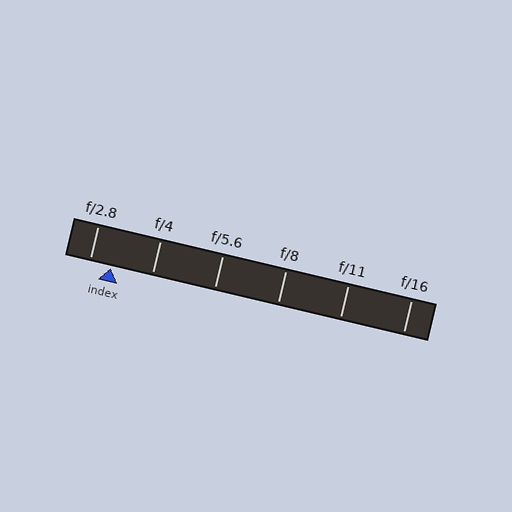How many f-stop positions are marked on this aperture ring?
There are 6 f-stop positions marked.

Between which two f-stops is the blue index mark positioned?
The index mark is between f/2.8 and f/4.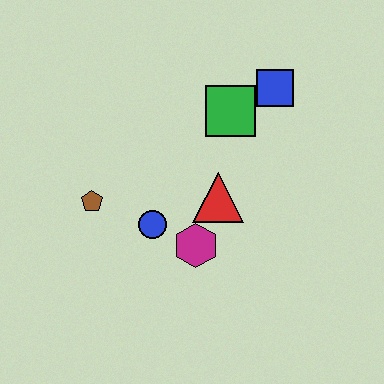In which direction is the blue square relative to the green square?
The blue square is to the right of the green square.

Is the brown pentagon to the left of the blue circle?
Yes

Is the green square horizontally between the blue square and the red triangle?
Yes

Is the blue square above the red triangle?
Yes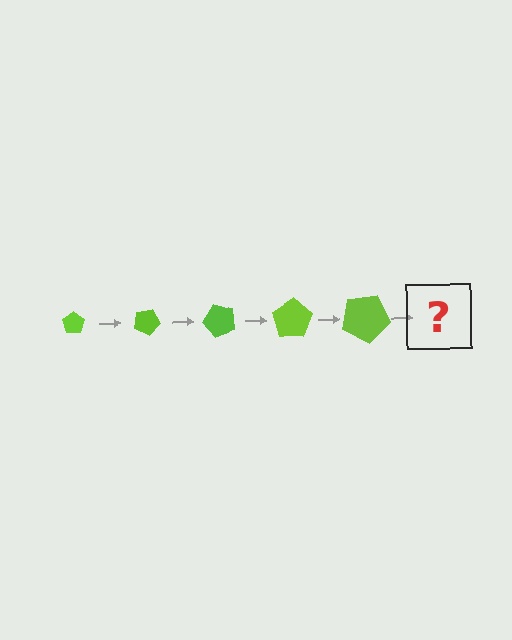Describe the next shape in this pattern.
It should be a pentagon, larger than the previous one and rotated 125 degrees from the start.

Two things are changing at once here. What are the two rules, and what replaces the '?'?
The two rules are that the pentagon grows larger each step and it rotates 25 degrees each step. The '?' should be a pentagon, larger than the previous one and rotated 125 degrees from the start.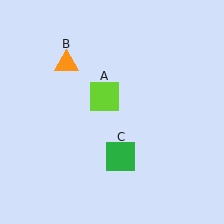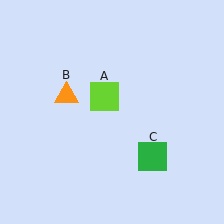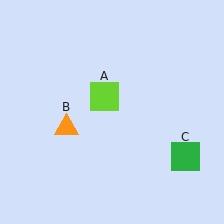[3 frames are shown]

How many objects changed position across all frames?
2 objects changed position: orange triangle (object B), green square (object C).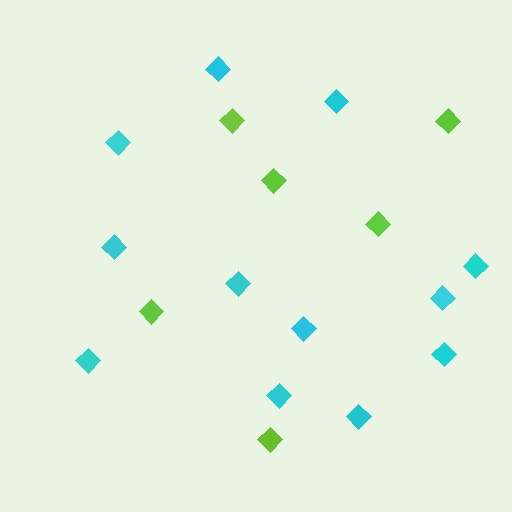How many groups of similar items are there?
There are 2 groups: one group of cyan diamonds (12) and one group of lime diamonds (6).